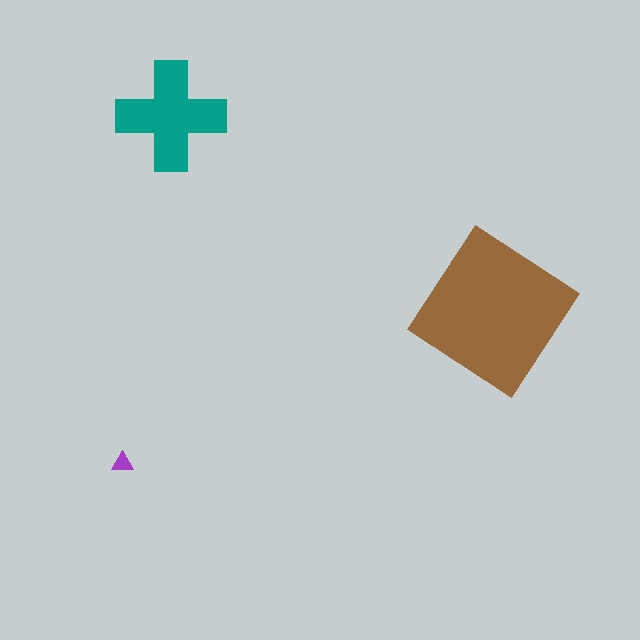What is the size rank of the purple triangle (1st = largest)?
3rd.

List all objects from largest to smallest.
The brown diamond, the teal cross, the purple triangle.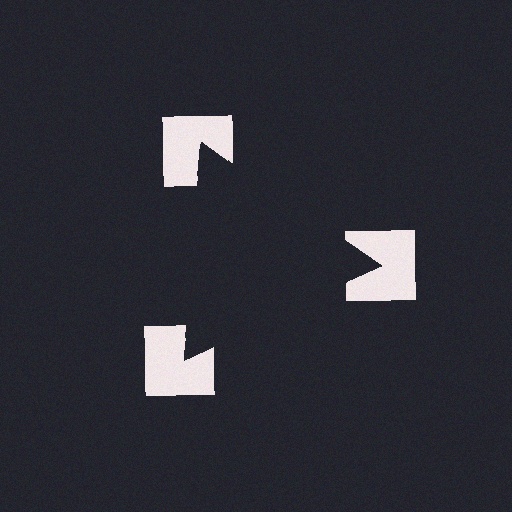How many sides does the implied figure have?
3 sides.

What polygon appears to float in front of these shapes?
An illusory triangle — its edges are inferred from the aligned wedge cuts in the notched squares, not physically drawn.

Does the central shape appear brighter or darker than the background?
It typically appears slightly darker than the background, even though no actual brightness change is drawn.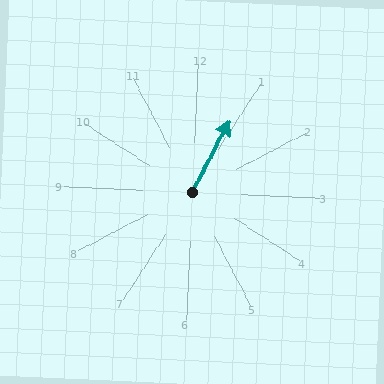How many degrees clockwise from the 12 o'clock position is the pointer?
Approximately 25 degrees.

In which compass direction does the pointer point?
Northeast.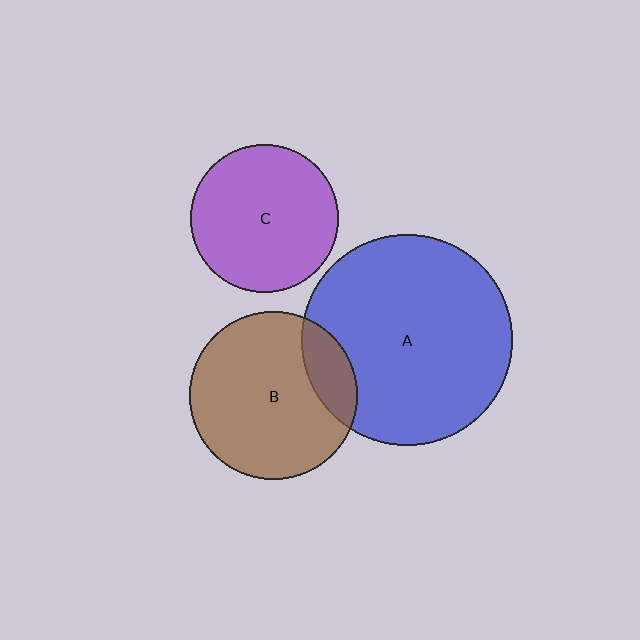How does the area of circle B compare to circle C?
Approximately 1.3 times.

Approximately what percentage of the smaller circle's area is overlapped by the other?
Approximately 15%.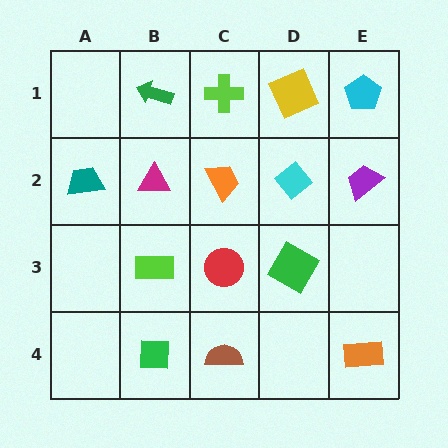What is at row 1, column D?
A yellow square.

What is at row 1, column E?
A cyan pentagon.